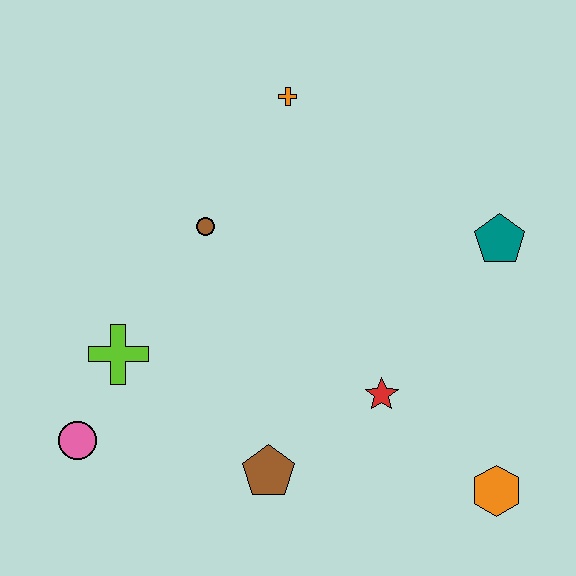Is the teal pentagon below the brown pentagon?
No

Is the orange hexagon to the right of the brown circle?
Yes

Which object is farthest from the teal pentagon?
The pink circle is farthest from the teal pentagon.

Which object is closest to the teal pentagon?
The red star is closest to the teal pentagon.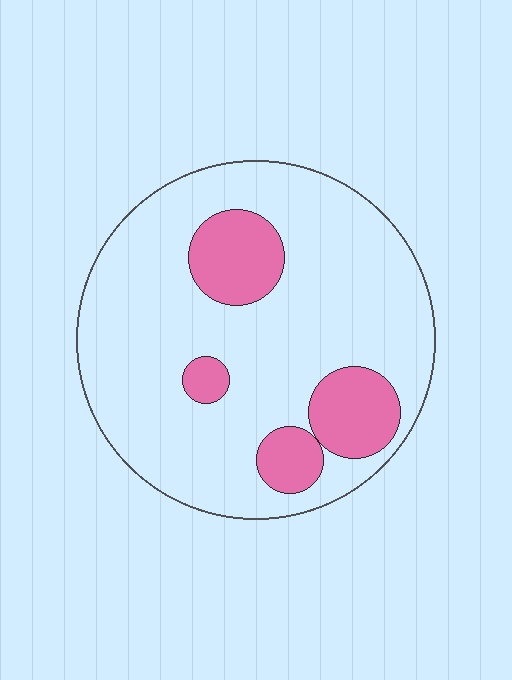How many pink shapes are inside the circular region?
4.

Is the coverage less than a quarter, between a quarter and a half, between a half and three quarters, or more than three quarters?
Less than a quarter.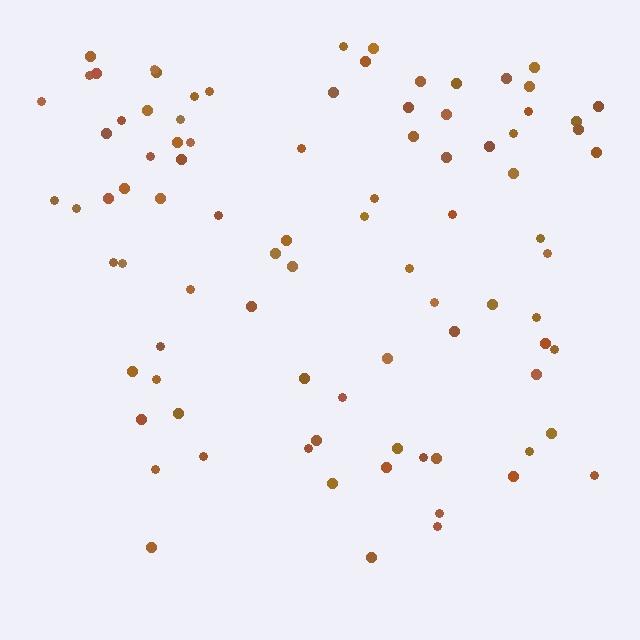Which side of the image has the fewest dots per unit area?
The bottom.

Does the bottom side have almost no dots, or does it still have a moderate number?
Still a moderate number, just noticeably fewer than the top.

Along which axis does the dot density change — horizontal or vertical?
Vertical.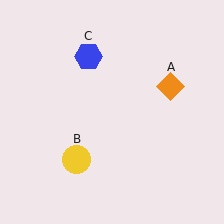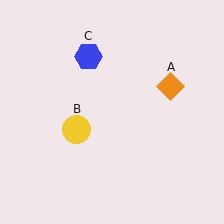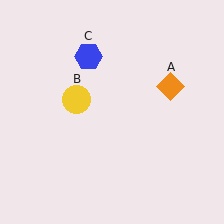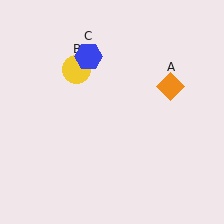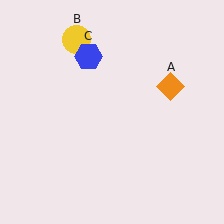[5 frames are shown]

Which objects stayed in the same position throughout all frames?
Orange diamond (object A) and blue hexagon (object C) remained stationary.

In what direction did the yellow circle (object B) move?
The yellow circle (object B) moved up.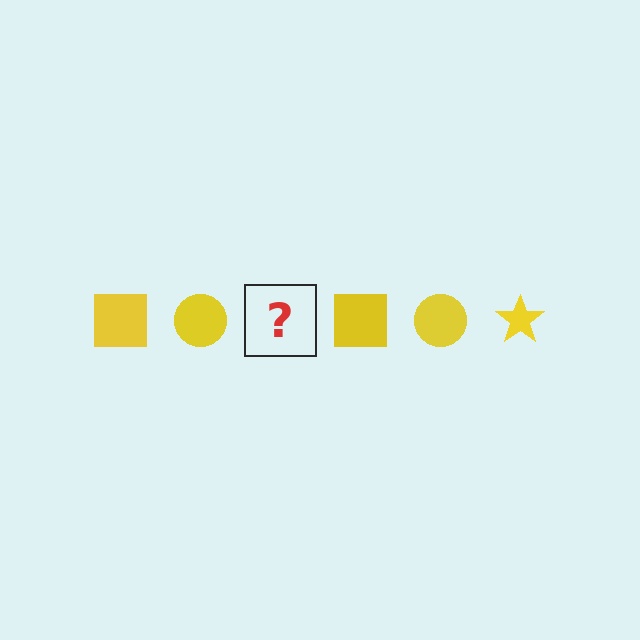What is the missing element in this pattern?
The missing element is a yellow star.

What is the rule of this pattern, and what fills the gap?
The rule is that the pattern cycles through square, circle, star shapes in yellow. The gap should be filled with a yellow star.